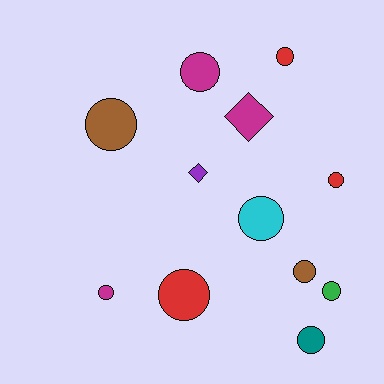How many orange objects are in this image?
There are no orange objects.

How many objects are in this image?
There are 12 objects.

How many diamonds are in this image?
There are 2 diamonds.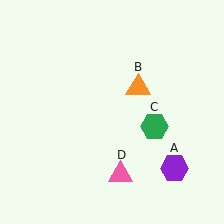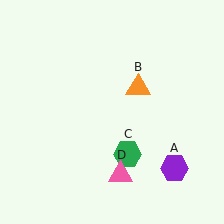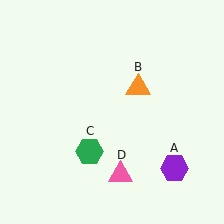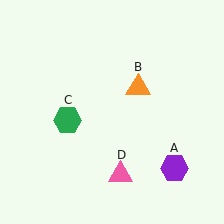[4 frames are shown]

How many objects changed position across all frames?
1 object changed position: green hexagon (object C).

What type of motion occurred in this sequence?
The green hexagon (object C) rotated clockwise around the center of the scene.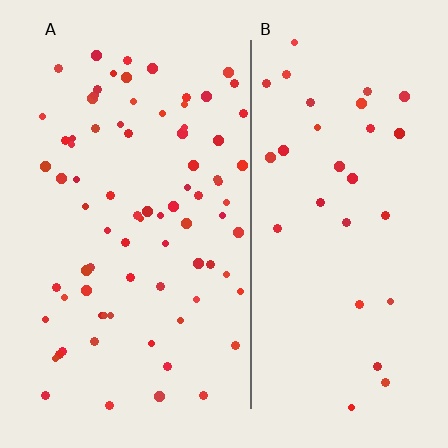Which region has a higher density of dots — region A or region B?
A (the left).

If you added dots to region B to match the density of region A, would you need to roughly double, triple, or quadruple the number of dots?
Approximately triple.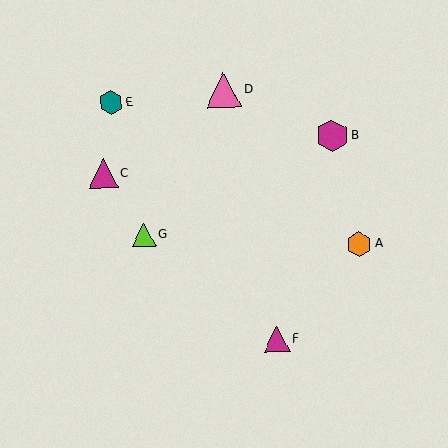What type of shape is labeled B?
Shape B is a magenta hexagon.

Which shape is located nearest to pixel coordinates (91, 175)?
The magenta triangle (labeled C) at (103, 173) is nearest to that location.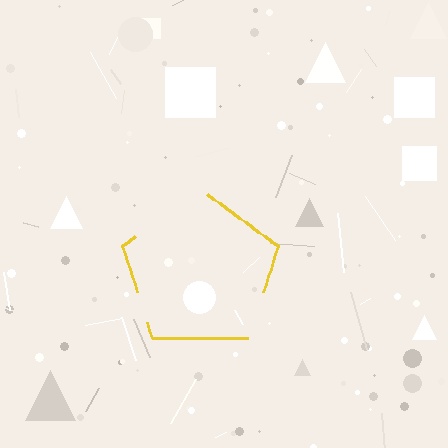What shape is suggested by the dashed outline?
The dashed outline suggests a pentagon.